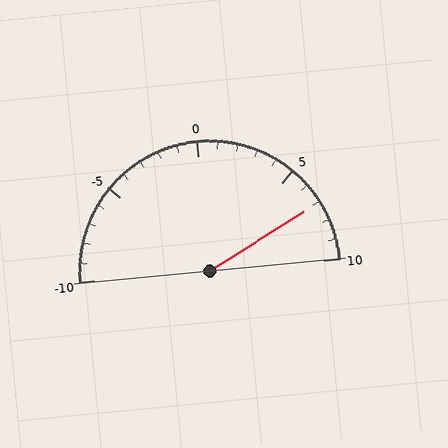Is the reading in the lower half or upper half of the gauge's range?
The reading is in the upper half of the range (-10 to 10).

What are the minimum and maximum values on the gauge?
The gauge ranges from -10 to 10.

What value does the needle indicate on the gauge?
The needle indicates approximately 7.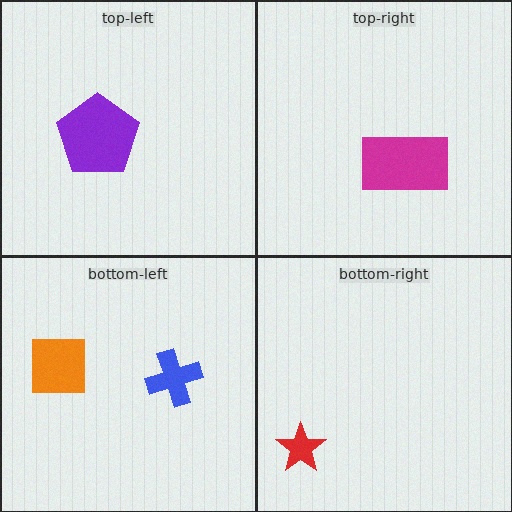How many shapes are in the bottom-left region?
2.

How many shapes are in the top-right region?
1.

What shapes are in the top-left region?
The purple pentagon.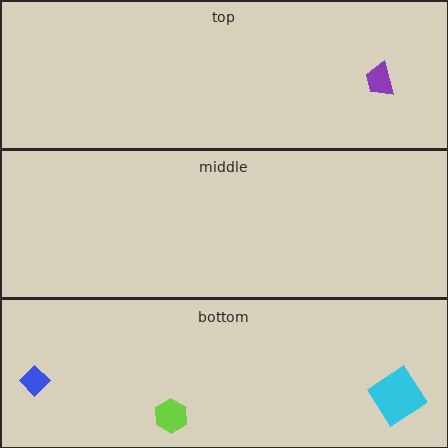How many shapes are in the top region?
1.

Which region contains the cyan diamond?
The bottom region.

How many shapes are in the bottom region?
3.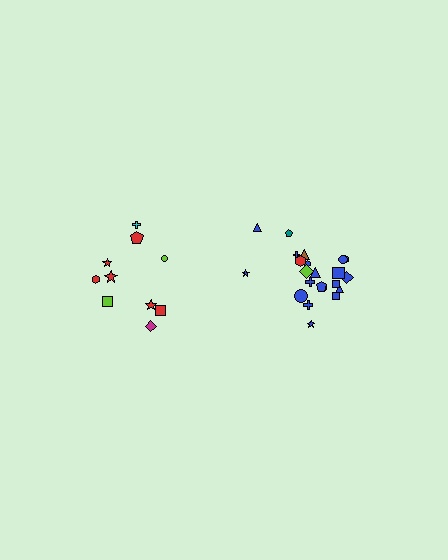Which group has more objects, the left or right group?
The right group.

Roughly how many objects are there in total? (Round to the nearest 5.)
Roughly 30 objects in total.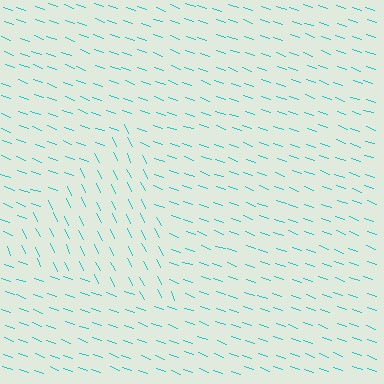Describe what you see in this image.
The image is filled with small cyan line segments. A triangle region in the image has lines oriented differently from the surrounding lines, creating a visible texture boundary.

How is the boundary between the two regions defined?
The boundary is defined purely by a change in line orientation (approximately 45 degrees difference). All lines are the same color and thickness.